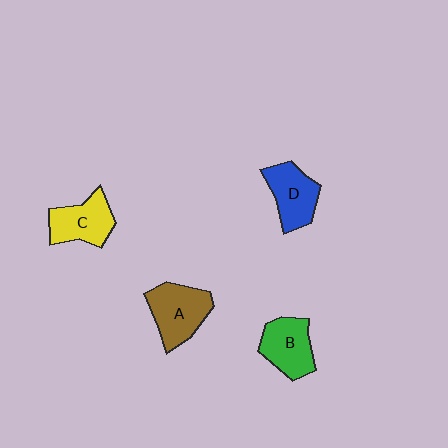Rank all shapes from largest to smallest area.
From largest to smallest: A (brown), C (yellow), D (blue), B (green).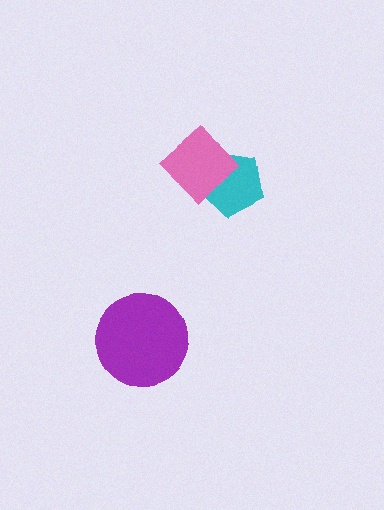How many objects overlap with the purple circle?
0 objects overlap with the purple circle.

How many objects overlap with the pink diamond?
1 object overlaps with the pink diamond.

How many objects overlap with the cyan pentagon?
1 object overlaps with the cyan pentagon.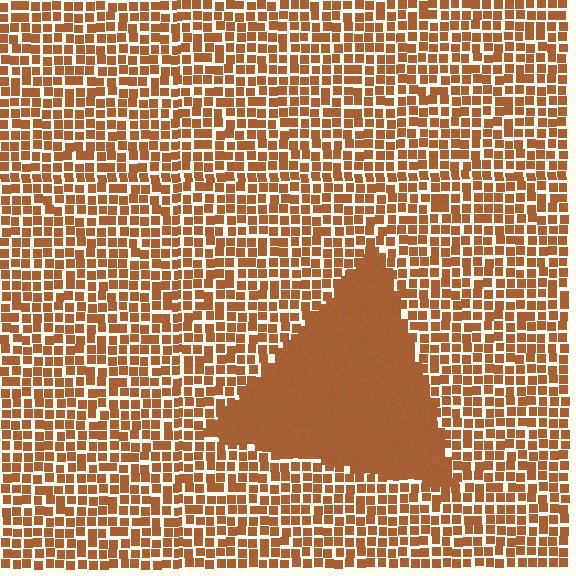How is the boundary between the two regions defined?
The boundary is defined by a change in element density (approximately 2.2x ratio). All elements are the same color, size, and shape.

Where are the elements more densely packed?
The elements are more densely packed inside the triangle boundary.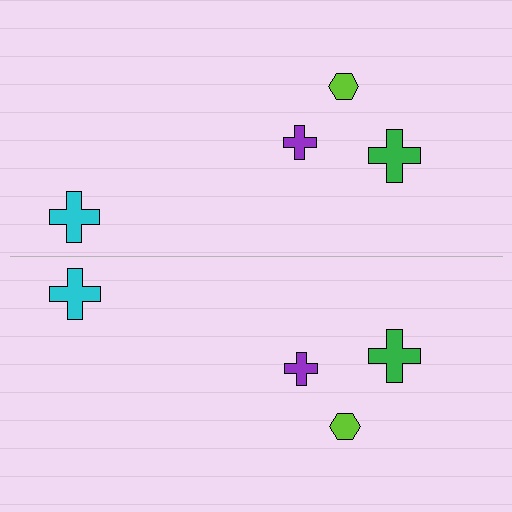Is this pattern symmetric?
Yes, this pattern has bilateral (reflection) symmetry.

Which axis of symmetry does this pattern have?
The pattern has a horizontal axis of symmetry running through the center of the image.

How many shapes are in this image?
There are 8 shapes in this image.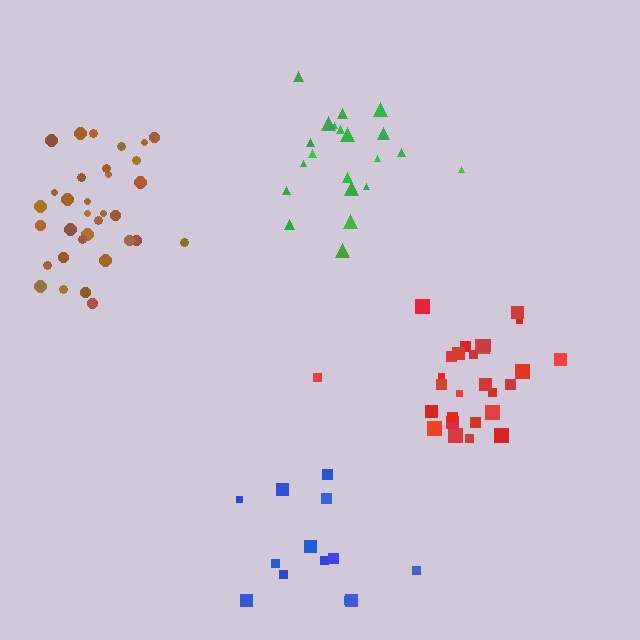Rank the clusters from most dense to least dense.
red, brown, blue, green.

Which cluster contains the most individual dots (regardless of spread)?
Brown (33).